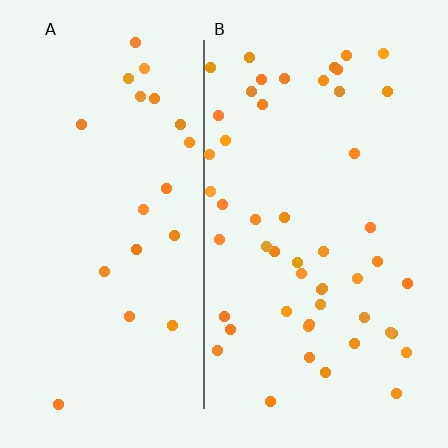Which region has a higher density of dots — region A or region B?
B (the right).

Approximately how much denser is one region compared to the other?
Approximately 2.4× — region B over region A.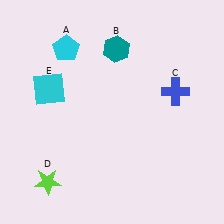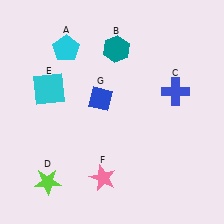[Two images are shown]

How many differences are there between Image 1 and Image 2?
There are 2 differences between the two images.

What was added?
A pink star (F), a blue diamond (G) were added in Image 2.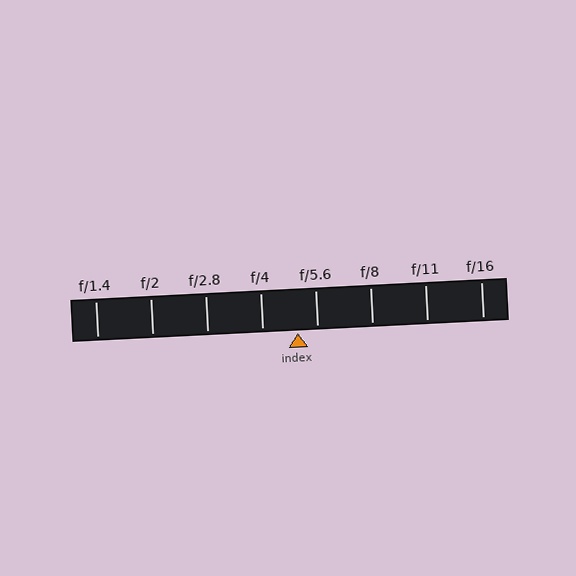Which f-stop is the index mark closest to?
The index mark is closest to f/5.6.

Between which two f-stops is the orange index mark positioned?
The index mark is between f/4 and f/5.6.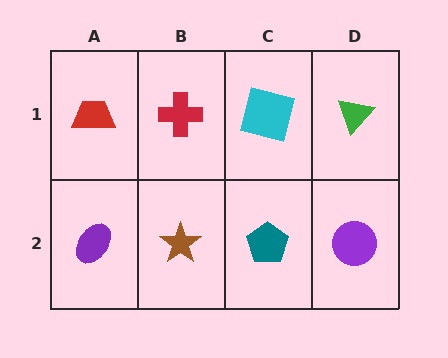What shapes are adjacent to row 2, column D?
A green triangle (row 1, column D), a teal pentagon (row 2, column C).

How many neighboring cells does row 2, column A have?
2.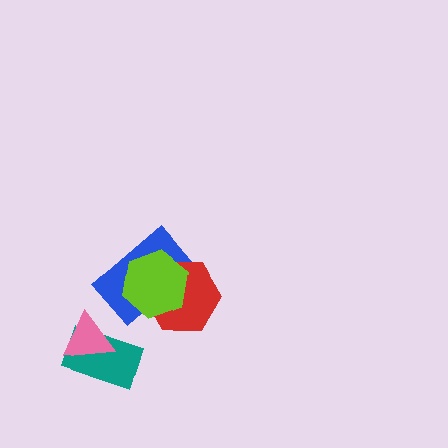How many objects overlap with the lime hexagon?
2 objects overlap with the lime hexagon.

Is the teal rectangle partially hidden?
Yes, it is partially covered by another shape.